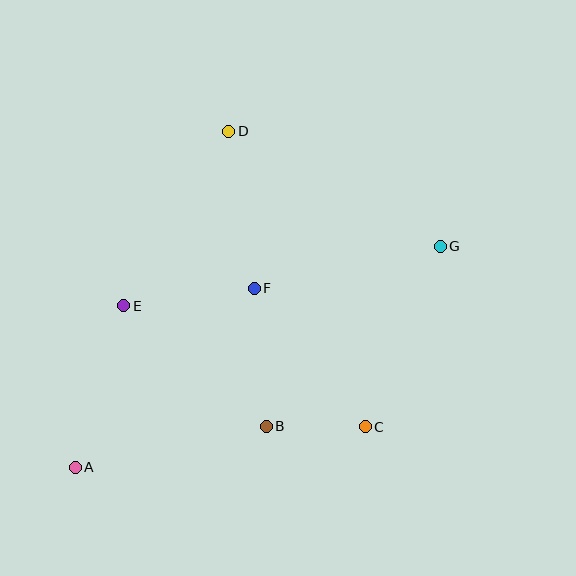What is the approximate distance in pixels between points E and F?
The distance between E and F is approximately 132 pixels.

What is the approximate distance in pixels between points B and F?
The distance between B and F is approximately 138 pixels.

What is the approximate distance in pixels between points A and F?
The distance between A and F is approximately 253 pixels.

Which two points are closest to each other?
Points B and C are closest to each other.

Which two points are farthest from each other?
Points A and G are farthest from each other.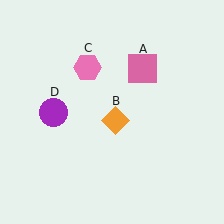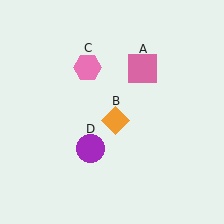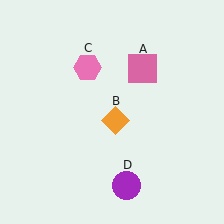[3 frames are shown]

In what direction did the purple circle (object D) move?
The purple circle (object D) moved down and to the right.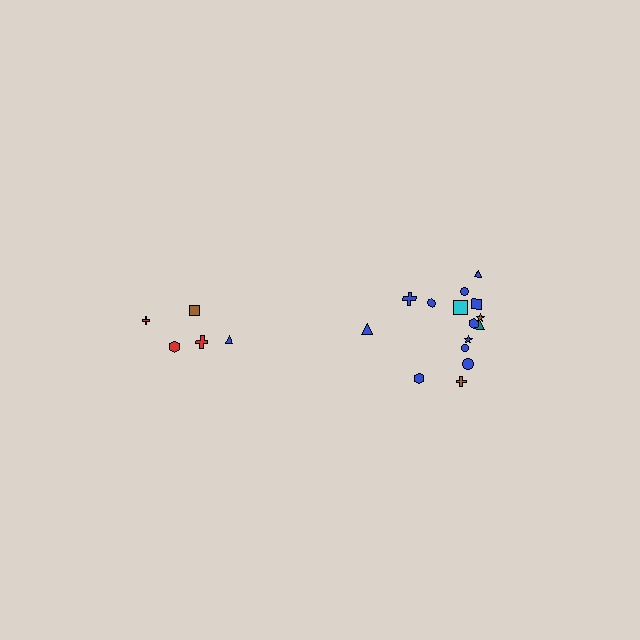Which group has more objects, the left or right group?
The right group.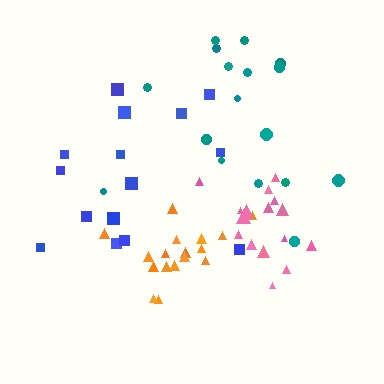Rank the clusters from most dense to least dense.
orange, pink, teal, blue.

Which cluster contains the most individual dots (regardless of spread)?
Teal (18).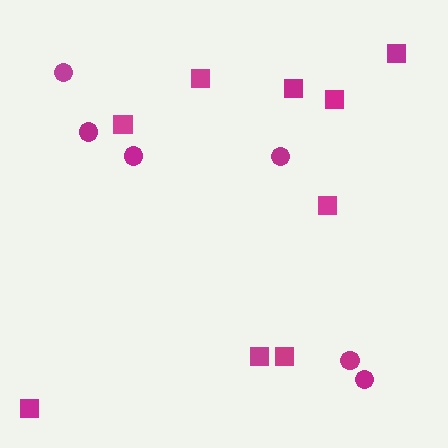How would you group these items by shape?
There are 2 groups: one group of circles (6) and one group of squares (9).